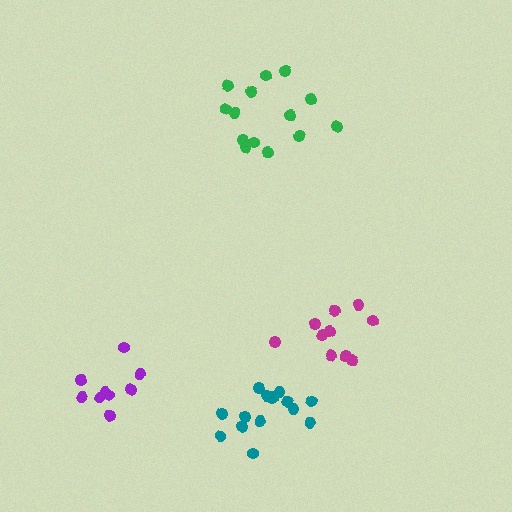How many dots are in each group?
Group 1: 9 dots, Group 2: 14 dots, Group 3: 15 dots, Group 4: 10 dots (48 total).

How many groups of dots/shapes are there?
There are 4 groups.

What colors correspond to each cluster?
The clusters are colored: purple, green, teal, magenta.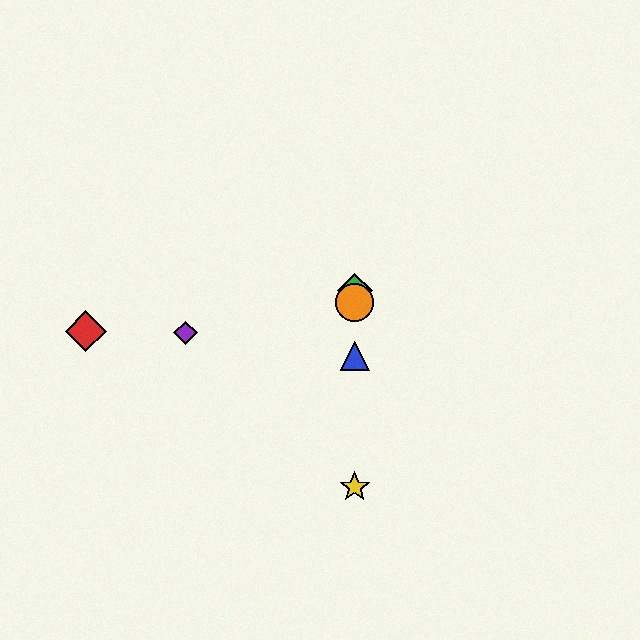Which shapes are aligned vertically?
The blue triangle, the green diamond, the yellow star, the orange circle are aligned vertically.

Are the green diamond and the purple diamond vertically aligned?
No, the green diamond is at x≈355 and the purple diamond is at x≈186.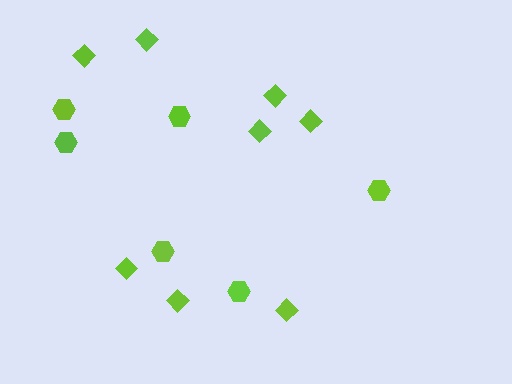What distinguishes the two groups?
There are 2 groups: one group of hexagons (6) and one group of diamonds (8).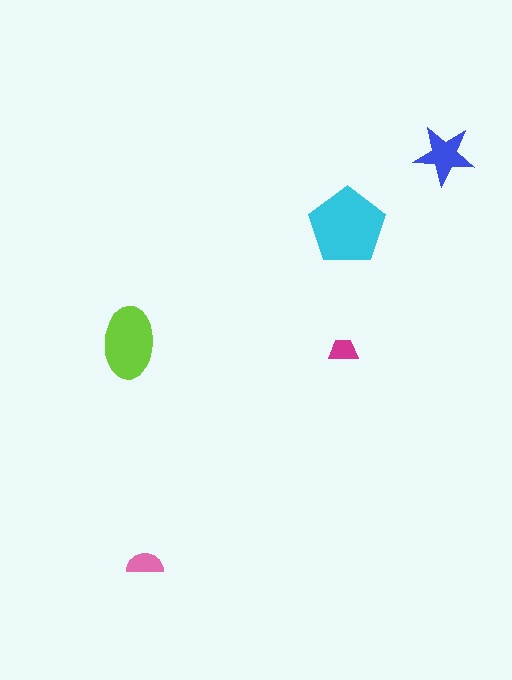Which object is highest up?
The blue star is topmost.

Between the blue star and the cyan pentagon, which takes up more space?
The cyan pentagon.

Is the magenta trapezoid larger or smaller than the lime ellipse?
Smaller.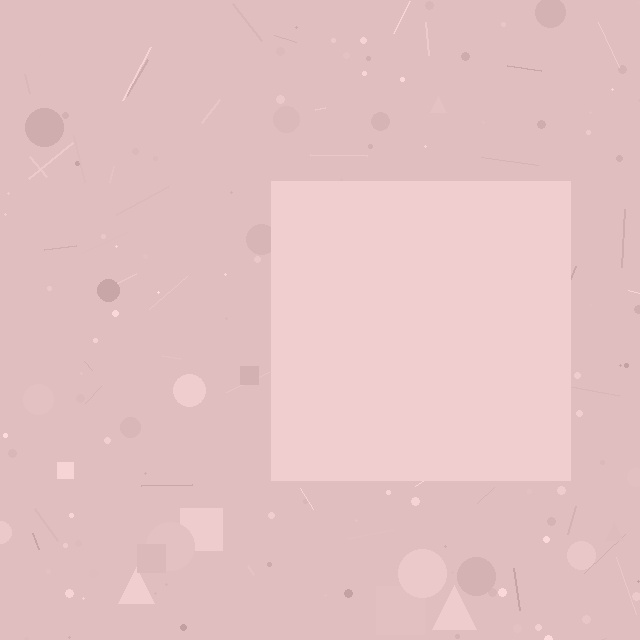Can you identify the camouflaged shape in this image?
The camouflaged shape is a square.